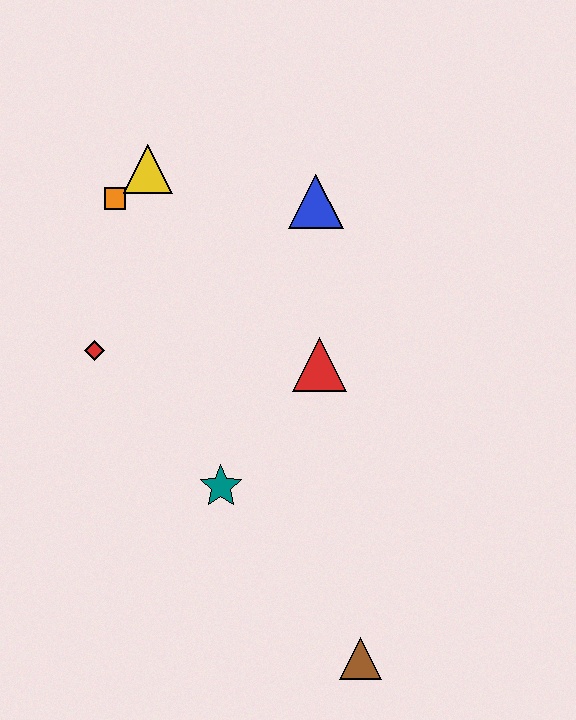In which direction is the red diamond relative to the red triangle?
The red diamond is to the left of the red triangle.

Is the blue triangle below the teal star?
No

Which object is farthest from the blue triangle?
The brown triangle is farthest from the blue triangle.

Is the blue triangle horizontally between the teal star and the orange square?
No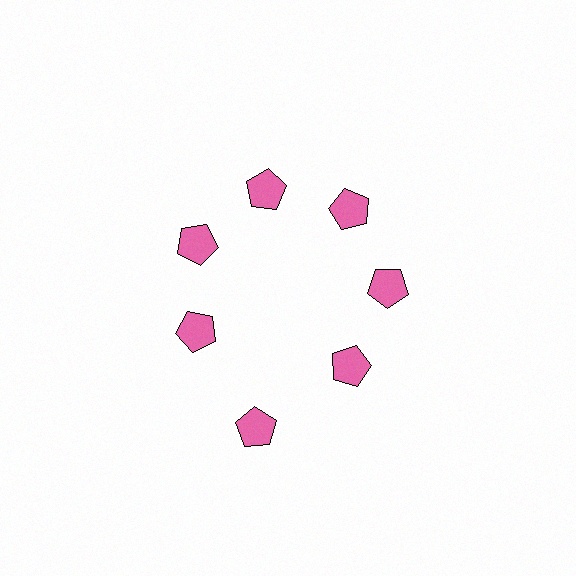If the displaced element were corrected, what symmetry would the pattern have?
It would have 7-fold rotational symmetry — the pattern would map onto itself every 51 degrees.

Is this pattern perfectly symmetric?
No. The 7 pink pentagons are arranged in a ring, but one element near the 6 o'clock position is pushed outward from the center, breaking the 7-fold rotational symmetry.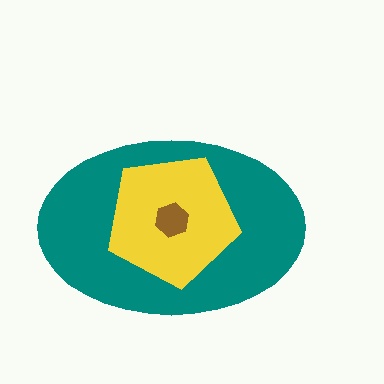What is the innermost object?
The brown hexagon.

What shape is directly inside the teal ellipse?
The yellow pentagon.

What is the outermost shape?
The teal ellipse.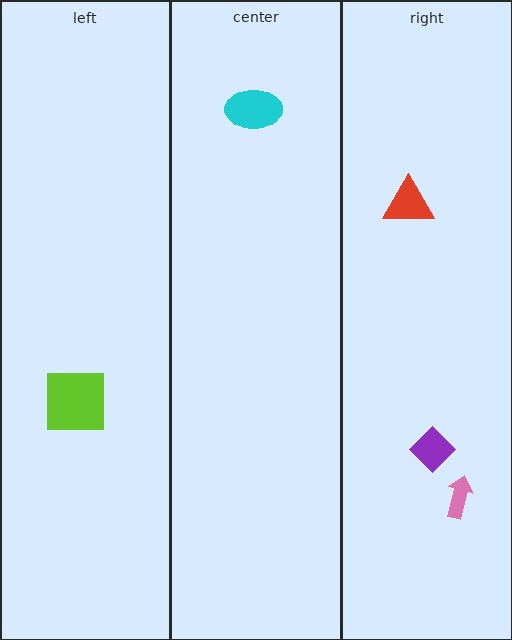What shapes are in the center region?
The cyan ellipse.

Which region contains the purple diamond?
The right region.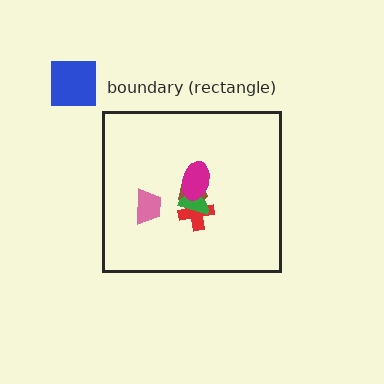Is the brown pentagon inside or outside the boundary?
Inside.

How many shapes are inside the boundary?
5 inside, 1 outside.